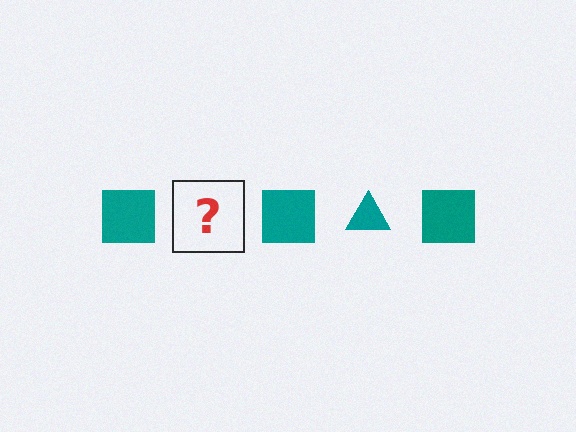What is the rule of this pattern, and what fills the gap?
The rule is that the pattern cycles through square, triangle shapes in teal. The gap should be filled with a teal triangle.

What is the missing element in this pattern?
The missing element is a teal triangle.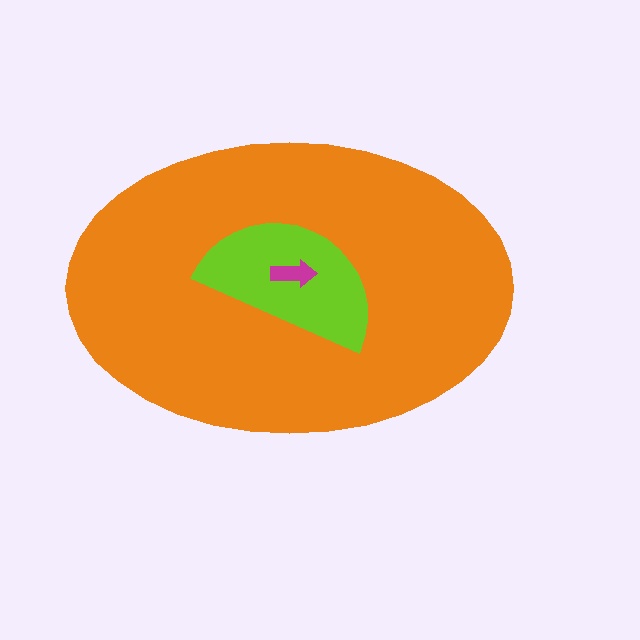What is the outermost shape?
The orange ellipse.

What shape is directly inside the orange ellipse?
The lime semicircle.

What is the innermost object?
The magenta arrow.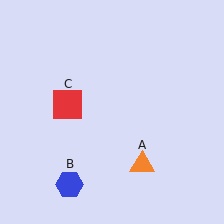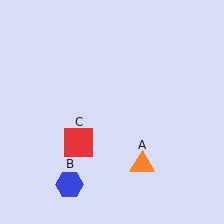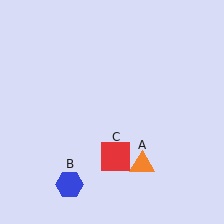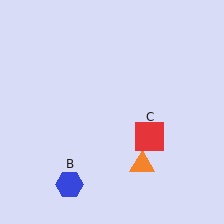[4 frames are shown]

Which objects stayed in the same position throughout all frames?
Orange triangle (object A) and blue hexagon (object B) remained stationary.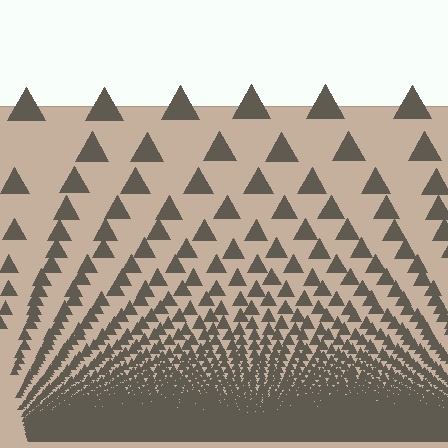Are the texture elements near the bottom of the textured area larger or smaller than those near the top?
Smaller. The gradient is inverted — elements near the bottom are smaller and denser.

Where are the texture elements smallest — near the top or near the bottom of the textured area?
Near the bottom.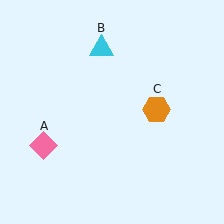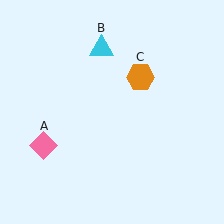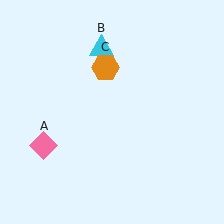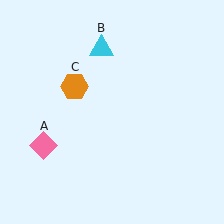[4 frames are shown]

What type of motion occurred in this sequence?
The orange hexagon (object C) rotated counterclockwise around the center of the scene.